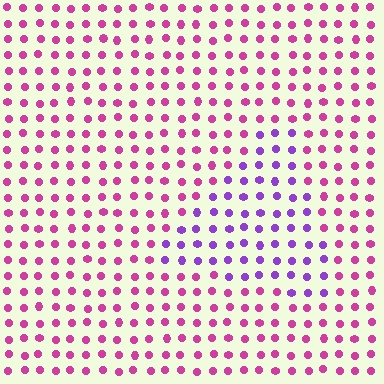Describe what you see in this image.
The image is filled with small magenta elements in a uniform arrangement. A triangle-shaped region is visible where the elements are tinted to a slightly different hue, forming a subtle color boundary.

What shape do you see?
I see a triangle.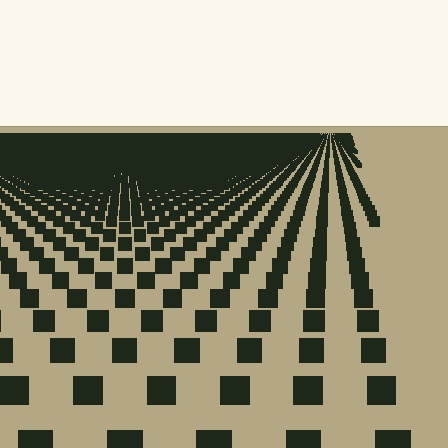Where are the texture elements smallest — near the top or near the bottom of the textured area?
Near the top.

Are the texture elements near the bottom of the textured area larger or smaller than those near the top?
Larger. Near the bottom, elements are closer to the viewer and appear at a bigger on-screen size.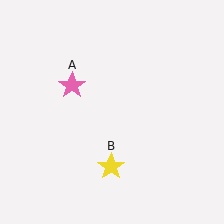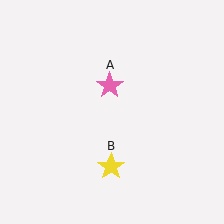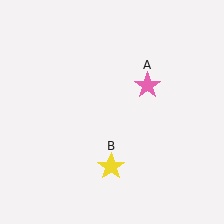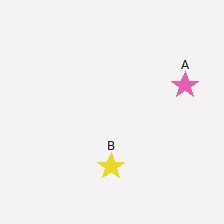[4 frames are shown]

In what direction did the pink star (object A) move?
The pink star (object A) moved right.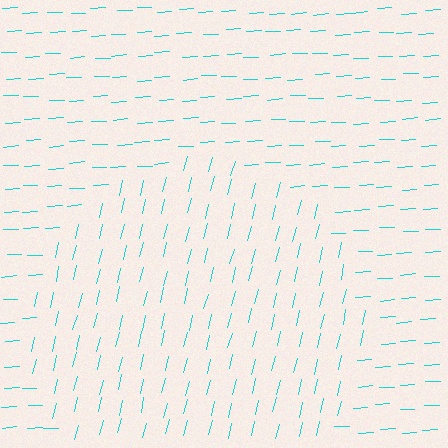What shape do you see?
I see a circle.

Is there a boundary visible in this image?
Yes, there is a texture boundary formed by a change in line orientation.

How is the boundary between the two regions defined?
The boundary is defined purely by a change in line orientation (approximately 73 degrees difference). All lines are the same color and thickness.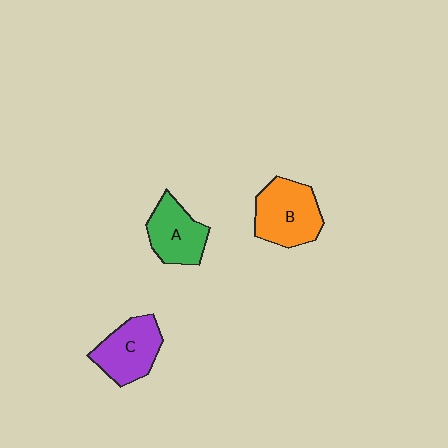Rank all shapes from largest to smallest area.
From largest to smallest: B (orange), C (purple), A (green).